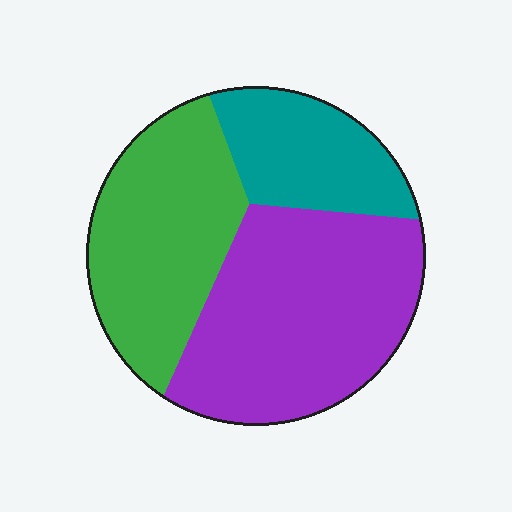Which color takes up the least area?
Teal, at roughly 20%.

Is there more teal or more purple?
Purple.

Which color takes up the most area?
Purple, at roughly 45%.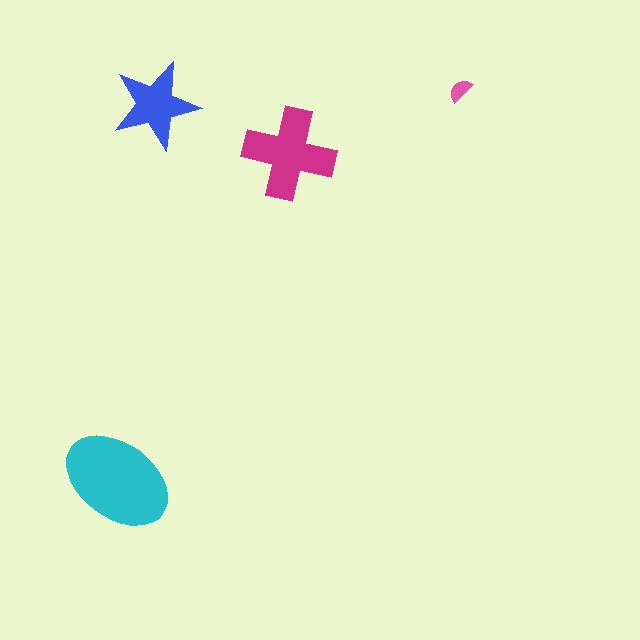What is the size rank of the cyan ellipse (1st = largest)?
1st.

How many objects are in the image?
There are 4 objects in the image.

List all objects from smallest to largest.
The pink semicircle, the blue star, the magenta cross, the cyan ellipse.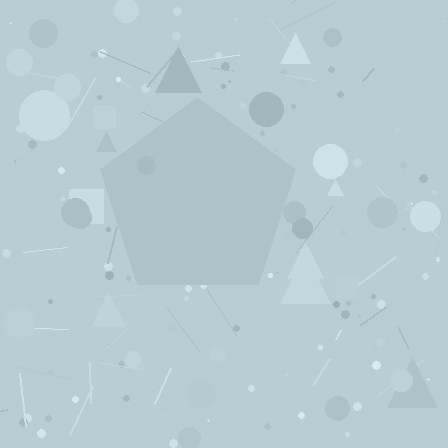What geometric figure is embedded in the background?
A pentagon is embedded in the background.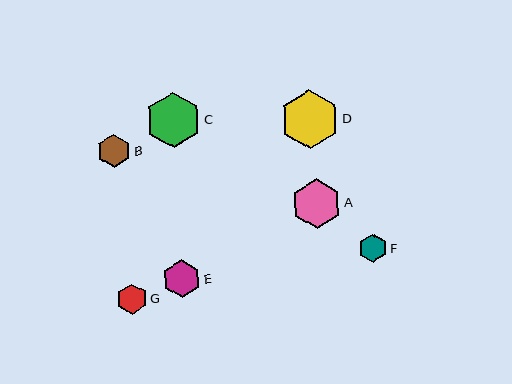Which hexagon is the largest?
Hexagon D is the largest with a size of approximately 59 pixels.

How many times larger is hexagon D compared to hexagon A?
Hexagon D is approximately 1.2 times the size of hexagon A.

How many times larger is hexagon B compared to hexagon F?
Hexagon B is approximately 1.2 times the size of hexagon F.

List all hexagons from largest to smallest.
From largest to smallest: D, C, A, E, B, G, F.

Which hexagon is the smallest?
Hexagon F is the smallest with a size of approximately 29 pixels.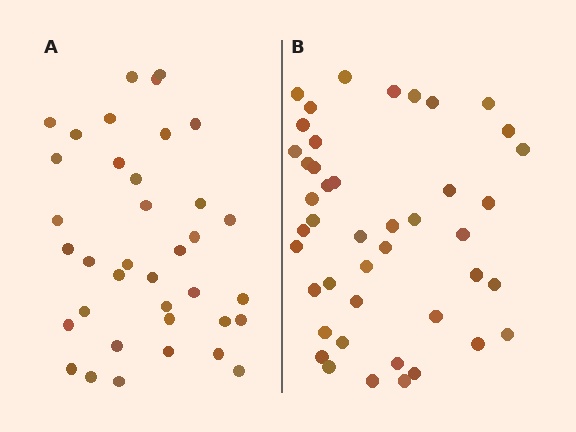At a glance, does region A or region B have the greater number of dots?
Region B (the right region) has more dots.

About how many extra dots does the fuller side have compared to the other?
Region B has roughly 8 or so more dots than region A.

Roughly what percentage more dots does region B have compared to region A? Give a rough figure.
About 20% more.